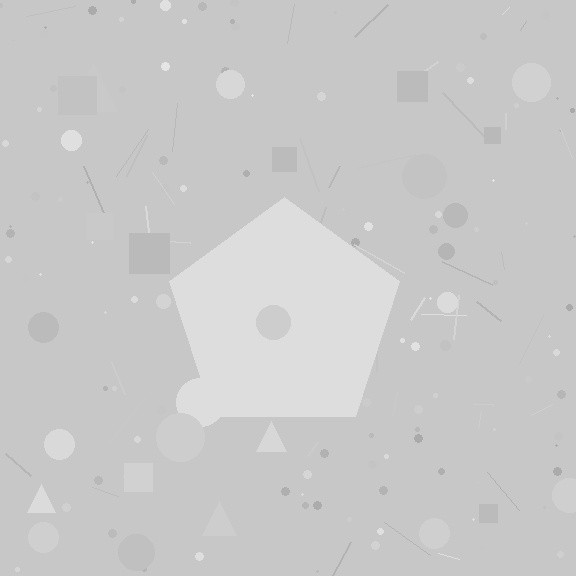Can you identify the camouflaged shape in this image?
The camouflaged shape is a pentagon.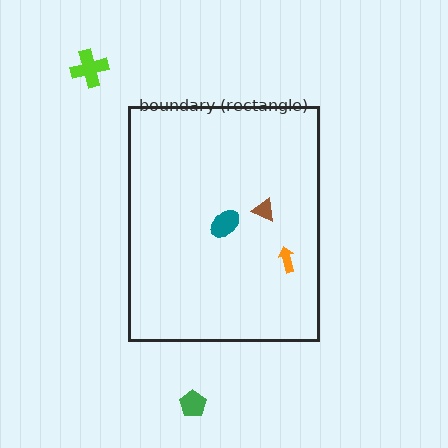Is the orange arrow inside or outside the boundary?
Inside.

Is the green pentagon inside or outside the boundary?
Outside.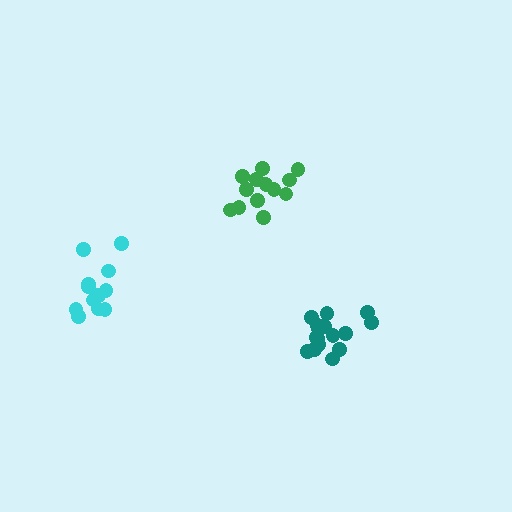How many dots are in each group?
Group 1: 13 dots, Group 2: 12 dots, Group 3: 16 dots (41 total).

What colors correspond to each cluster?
The clusters are colored: green, cyan, teal.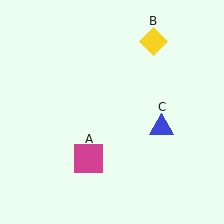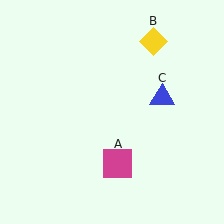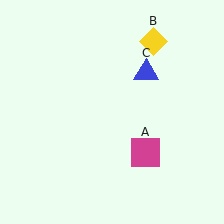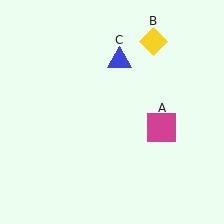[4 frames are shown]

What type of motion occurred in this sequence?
The magenta square (object A), blue triangle (object C) rotated counterclockwise around the center of the scene.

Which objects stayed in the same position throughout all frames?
Yellow diamond (object B) remained stationary.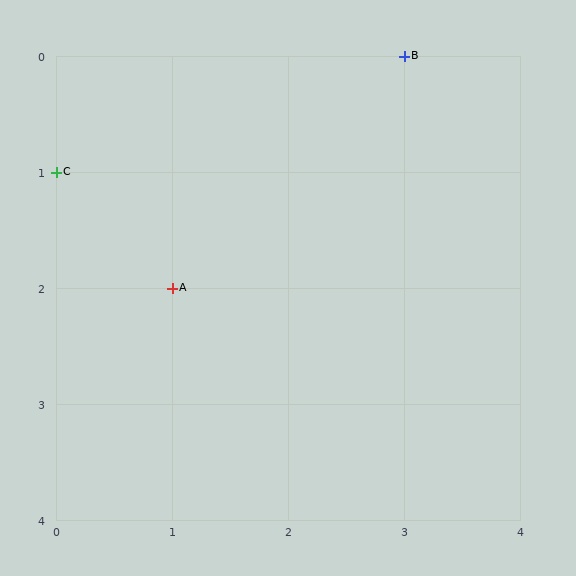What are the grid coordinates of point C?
Point C is at grid coordinates (0, 1).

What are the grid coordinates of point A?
Point A is at grid coordinates (1, 2).